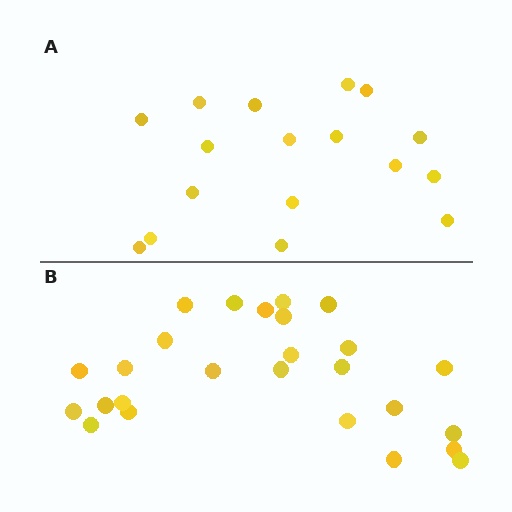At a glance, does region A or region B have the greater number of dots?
Region B (the bottom region) has more dots.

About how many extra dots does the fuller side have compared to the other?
Region B has roughly 8 or so more dots than region A.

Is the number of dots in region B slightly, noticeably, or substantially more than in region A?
Region B has substantially more. The ratio is roughly 1.5 to 1.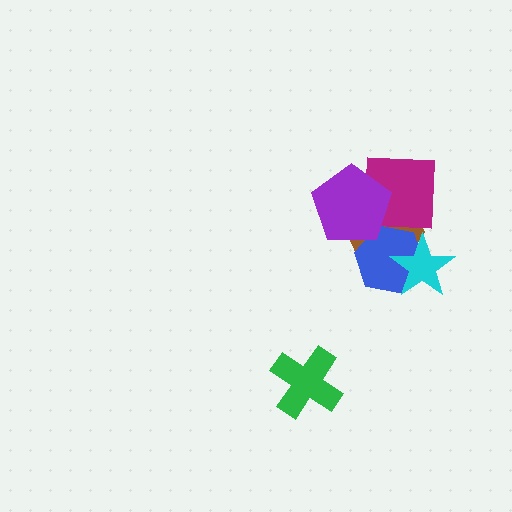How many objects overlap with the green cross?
0 objects overlap with the green cross.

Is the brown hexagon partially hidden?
Yes, it is partially covered by another shape.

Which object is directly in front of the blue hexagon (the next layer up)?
The cyan star is directly in front of the blue hexagon.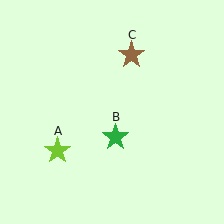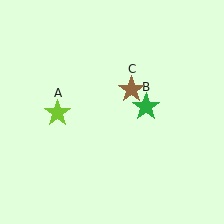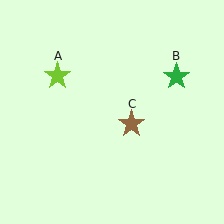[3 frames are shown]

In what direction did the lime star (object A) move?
The lime star (object A) moved up.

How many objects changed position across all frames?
3 objects changed position: lime star (object A), green star (object B), brown star (object C).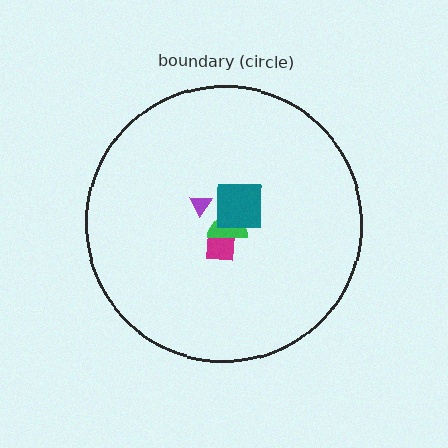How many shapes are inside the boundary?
4 inside, 0 outside.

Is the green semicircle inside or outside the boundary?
Inside.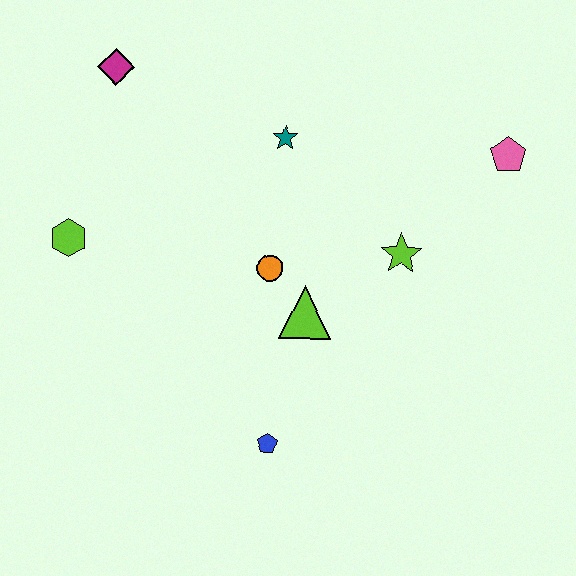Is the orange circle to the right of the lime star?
No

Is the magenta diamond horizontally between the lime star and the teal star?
No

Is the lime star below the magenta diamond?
Yes